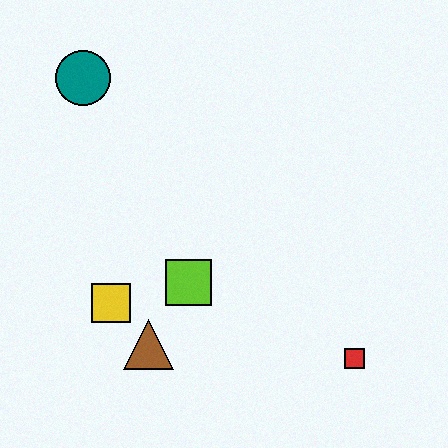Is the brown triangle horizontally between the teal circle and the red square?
Yes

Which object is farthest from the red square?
The teal circle is farthest from the red square.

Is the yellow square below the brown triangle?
No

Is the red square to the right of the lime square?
Yes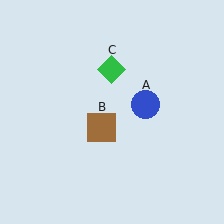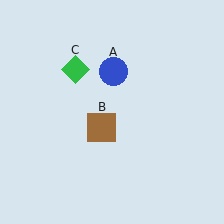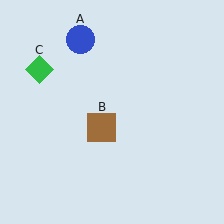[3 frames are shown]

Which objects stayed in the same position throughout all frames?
Brown square (object B) remained stationary.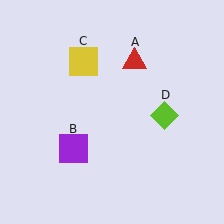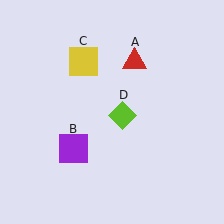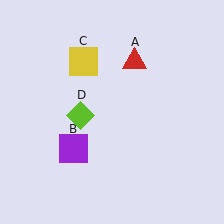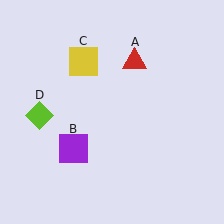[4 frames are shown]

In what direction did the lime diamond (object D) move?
The lime diamond (object D) moved left.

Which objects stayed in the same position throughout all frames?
Red triangle (object A) and purple square (object B) and yellow square (object C) remained stationary.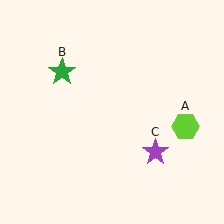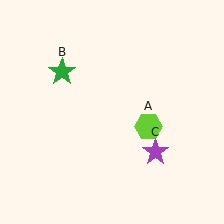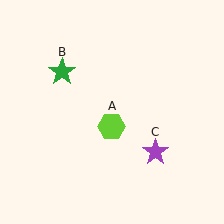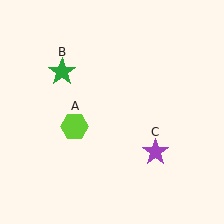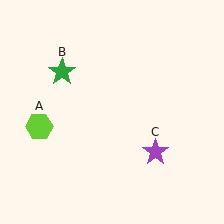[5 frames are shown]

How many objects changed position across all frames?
1 object changed position: lime hexagon (object A).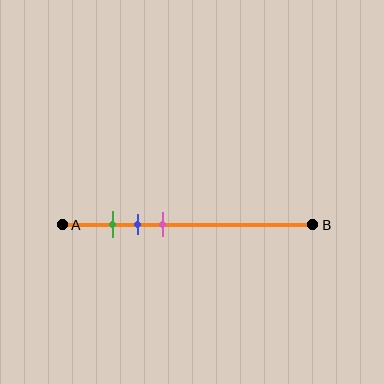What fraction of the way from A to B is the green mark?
The green mark is approximately 20% (0.2) of the way from A to B.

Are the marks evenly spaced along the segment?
Yes, the marks are approximately evenly spaced.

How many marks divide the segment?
There are 3 marks dividing the segment.